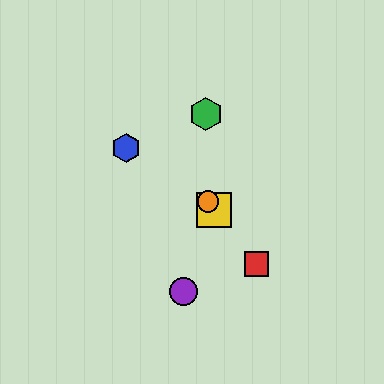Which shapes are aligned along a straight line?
The red square, the yellow square, the orange circle are aligned along a straight line.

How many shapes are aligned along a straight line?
3 shapes (the red square, the yellow square, the orange circle) are aligned along a straight line.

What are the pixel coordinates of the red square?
The red square is at (257, 264).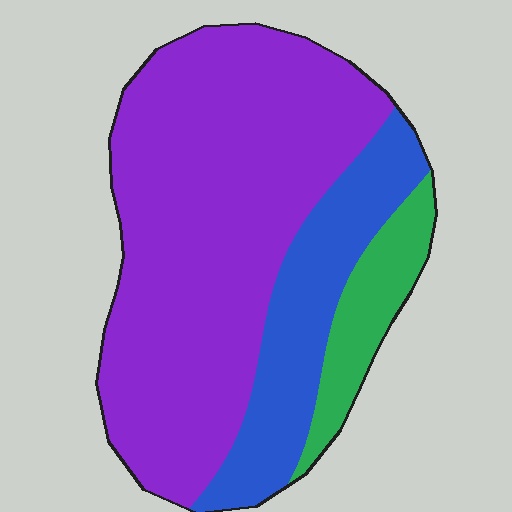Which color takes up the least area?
Green, at roughly 10%.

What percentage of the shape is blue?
Blue takes up about one fifth (1/5) of the shape.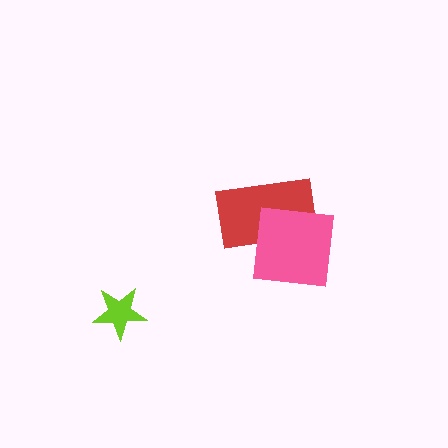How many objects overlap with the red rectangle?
1 object overlaps with the red rectangle.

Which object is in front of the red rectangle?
The pink square is in front of the red rectangle.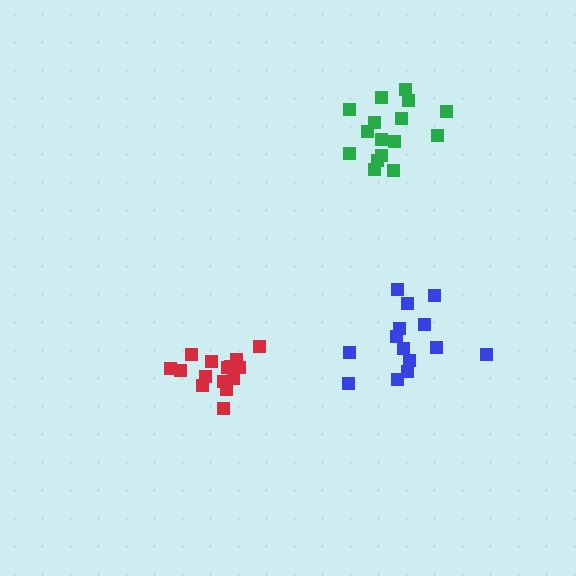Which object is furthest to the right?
The blue cluster is rightmost.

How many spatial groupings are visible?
There are 3 spatial groupings.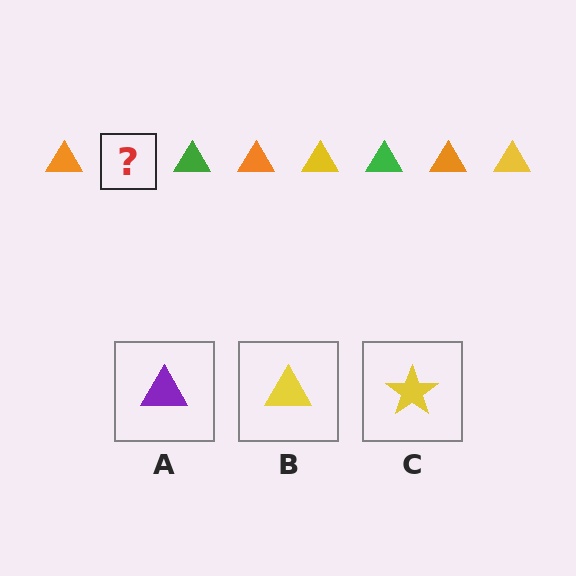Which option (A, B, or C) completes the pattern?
B.